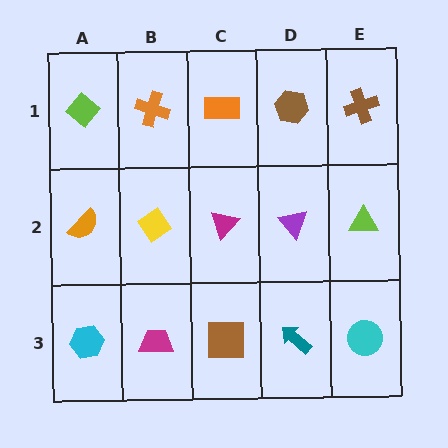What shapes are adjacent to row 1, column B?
A yellow diamond (row 2, column B), a lime diamond (row 1, column A), an orange rectangle (row 1, column C).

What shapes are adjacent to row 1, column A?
An orange semicircle (row 2, column A), an orange cross (row 1, column B).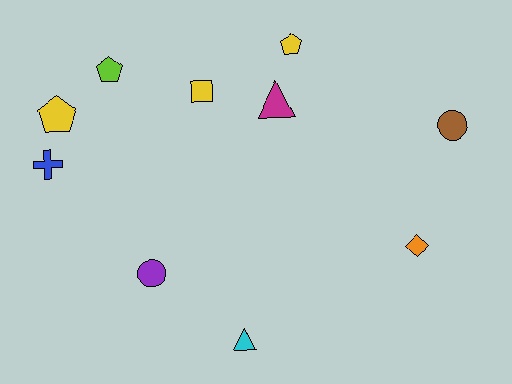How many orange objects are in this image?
There is 1 orange object.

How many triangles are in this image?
There are 2 triangles.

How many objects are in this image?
There are 10 objects.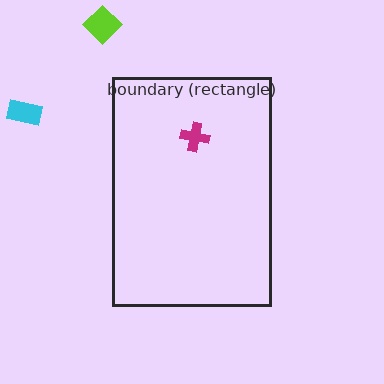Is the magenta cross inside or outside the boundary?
Inside.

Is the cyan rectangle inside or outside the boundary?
Outside.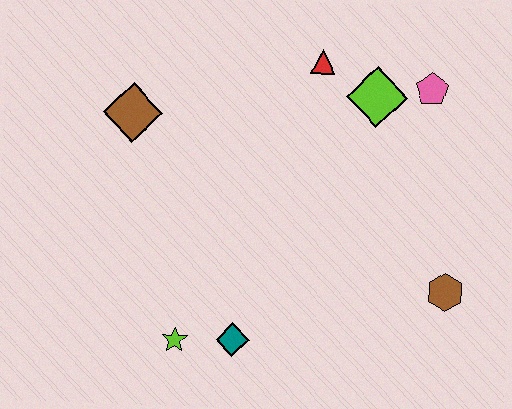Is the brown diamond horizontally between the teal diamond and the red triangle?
No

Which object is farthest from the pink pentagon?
The lime star is farthest from the pink pentagon.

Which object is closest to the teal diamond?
The lime star is closest to the teal diamond.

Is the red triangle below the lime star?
No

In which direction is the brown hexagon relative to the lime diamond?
The brown hexagon is below the lime diamond.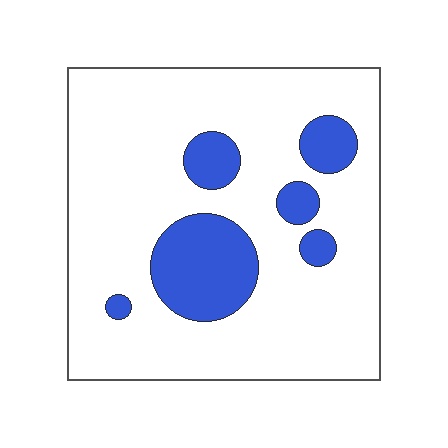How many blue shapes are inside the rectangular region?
6.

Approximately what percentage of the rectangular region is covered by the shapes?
Approximately 20%.